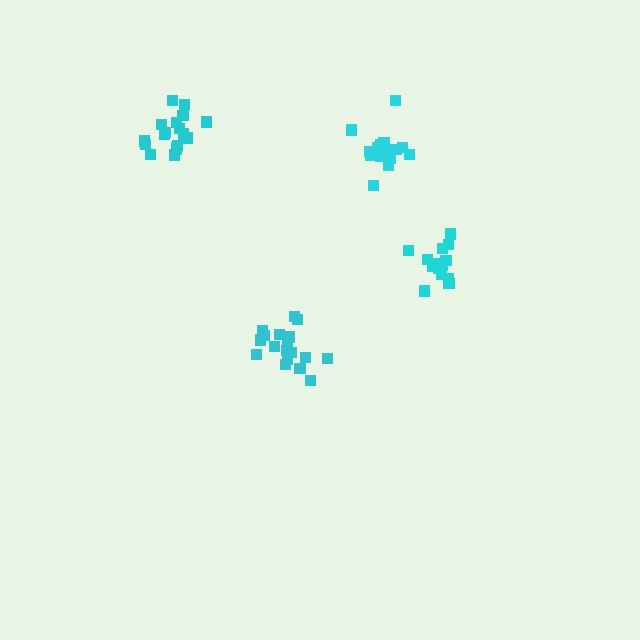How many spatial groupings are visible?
There are 4 spatial groupings.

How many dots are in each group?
Group 1: 18 dots, Group 2: 19 dots, Group 3: 18 dots, Group 4: 15 dots (70 total).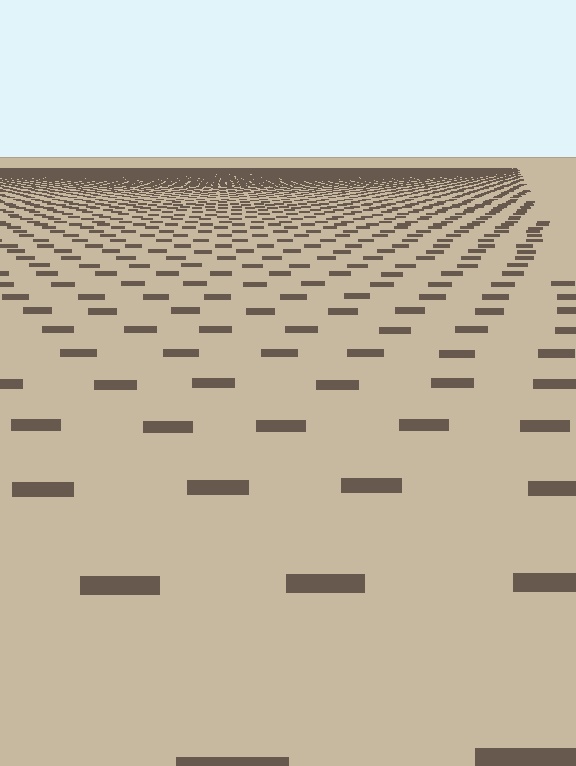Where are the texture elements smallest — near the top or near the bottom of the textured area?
Near the top.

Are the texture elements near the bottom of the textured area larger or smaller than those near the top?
Larger. Near the bottom, elements are closer to the viewer and appear at a bigger on-screen size.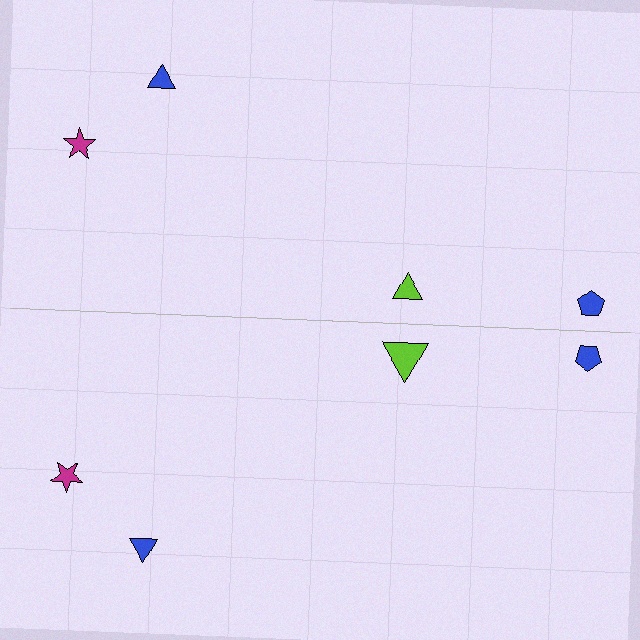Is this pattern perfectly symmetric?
No, the pattern is not perfectly symmetric. The lime triangle on the bottom side has a different size than its mirror counterpart.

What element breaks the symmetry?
The lime triangle on the bottom side has a different size than its mirror counterpart.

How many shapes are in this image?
There are 8 shapes in this image.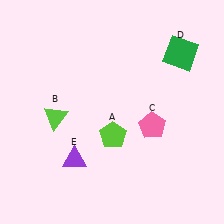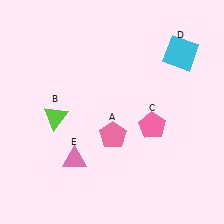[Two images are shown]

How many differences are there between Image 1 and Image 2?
There are 3 differences between the two images.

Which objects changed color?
A changed from lime to pink. D changed from green to cyan. E changed from purple to pink.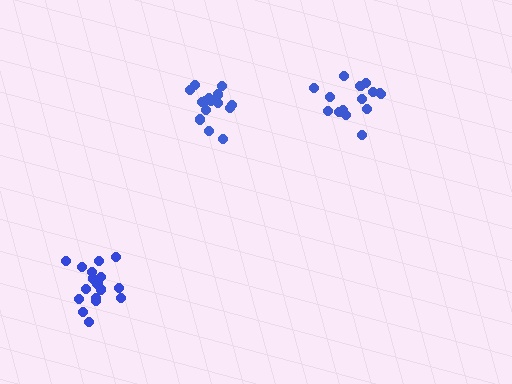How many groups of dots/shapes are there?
There are 3 groups.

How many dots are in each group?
Group 1: 17 dots, Group 2: 16 dots, Group 3: 17 dots (50 total).